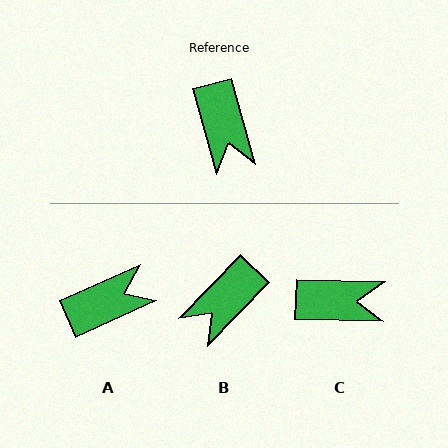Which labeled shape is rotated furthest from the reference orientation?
A, about 99 degrees away.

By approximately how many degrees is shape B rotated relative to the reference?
Approximately 60 degrees clockwise.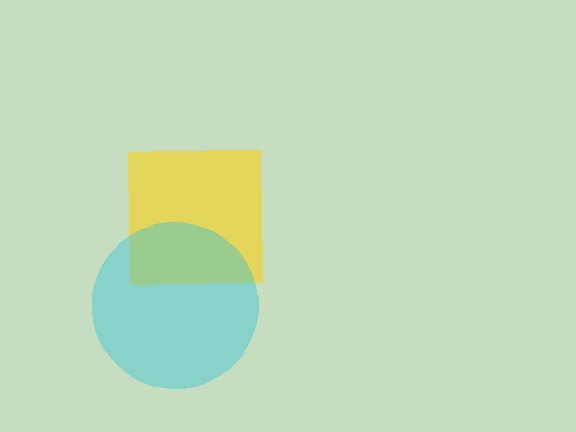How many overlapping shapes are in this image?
There are 2 overlapping shapes in the image.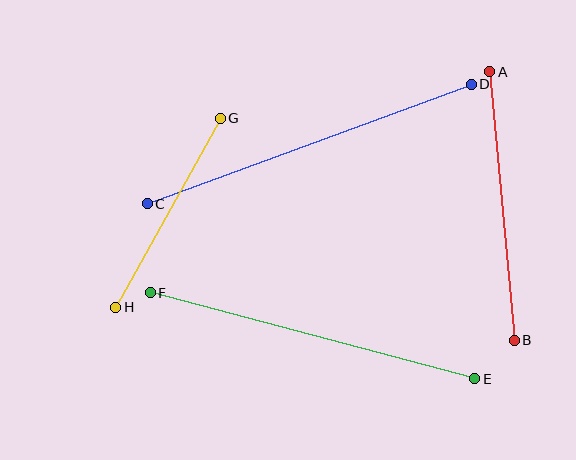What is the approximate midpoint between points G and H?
The midpoint is at approximately (168, 213) pixels.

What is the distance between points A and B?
The distance is approximately 270 pixels.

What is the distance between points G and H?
The distance is approximately 216 pixels.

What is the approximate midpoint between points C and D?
The midpoint is at approximately (309, 144) pixels.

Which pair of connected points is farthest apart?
Points C and D are farthest apart.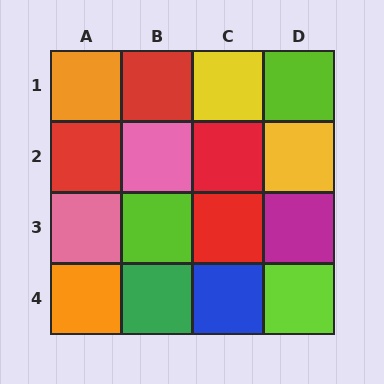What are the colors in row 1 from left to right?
Orange, red, yellow, lime.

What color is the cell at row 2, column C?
Red.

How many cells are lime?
3 cells are lime.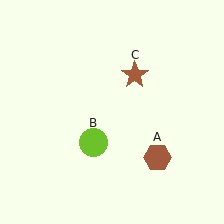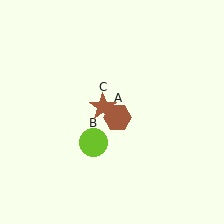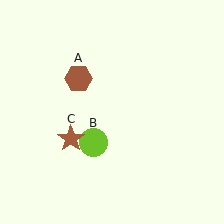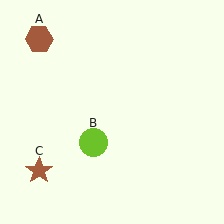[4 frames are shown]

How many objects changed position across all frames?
2 objects changed position: brown hexagon (object A), brown star (object C).